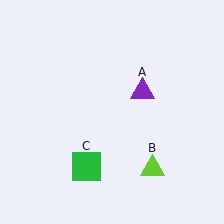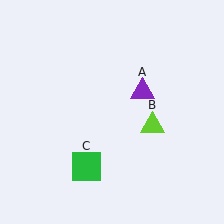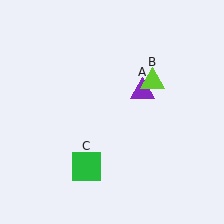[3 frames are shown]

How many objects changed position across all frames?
1 object changed position: lime triangle (object B).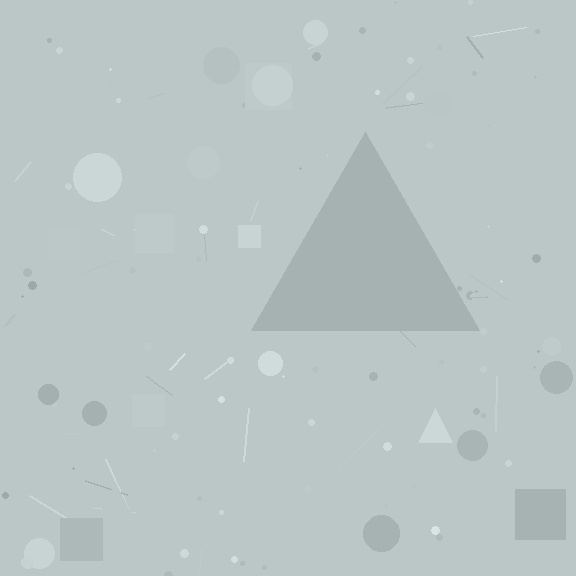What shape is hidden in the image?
A triangle is hidden in the image.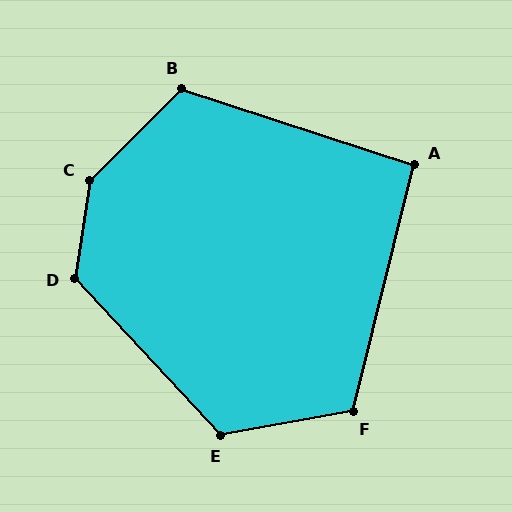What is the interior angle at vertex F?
Approximately 115 degrees (obtuse).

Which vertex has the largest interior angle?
C, at approximately 144 degrees.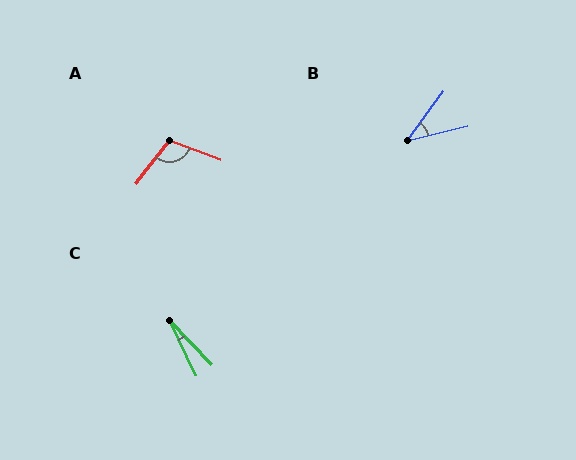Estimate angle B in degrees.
Approximately 40 degrees.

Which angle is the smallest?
C, at approximately 18 degrees.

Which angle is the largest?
A, at approximately 108 degrees.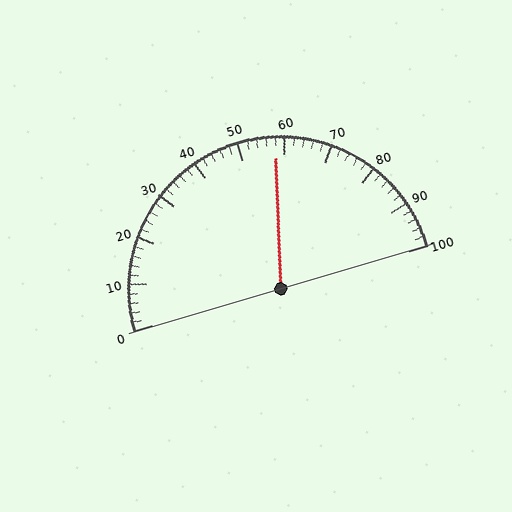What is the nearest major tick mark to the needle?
The nearest major tick mark is 60.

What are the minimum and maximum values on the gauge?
The gauge ranges from 0 to 100.